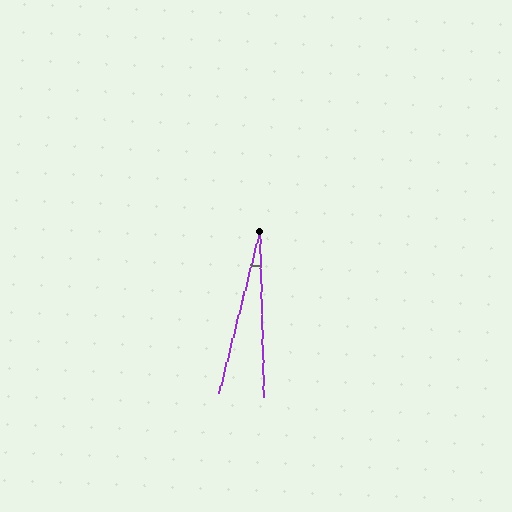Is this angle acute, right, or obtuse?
It is acute.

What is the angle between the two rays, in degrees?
Approximately 16 degrees.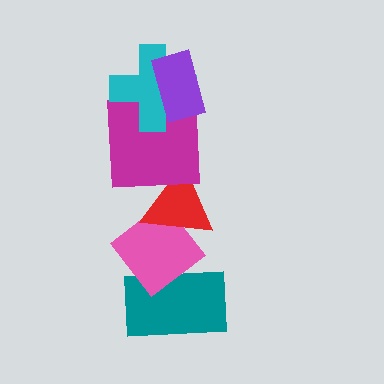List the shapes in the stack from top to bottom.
From top to bottom: the purple rectangle, the cyan cross, the magenta square, the red triangle, the pink diamond, the teal rectangle.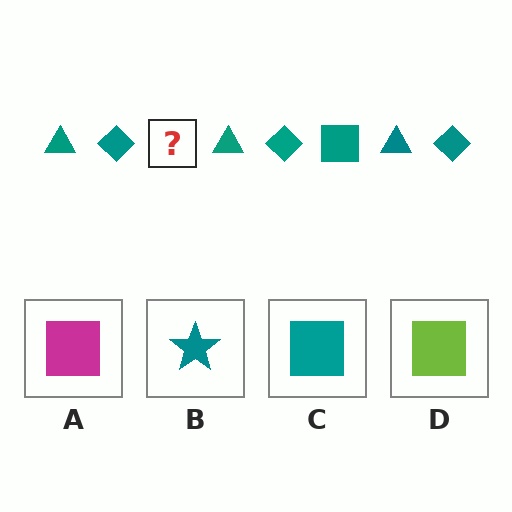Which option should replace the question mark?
Option C.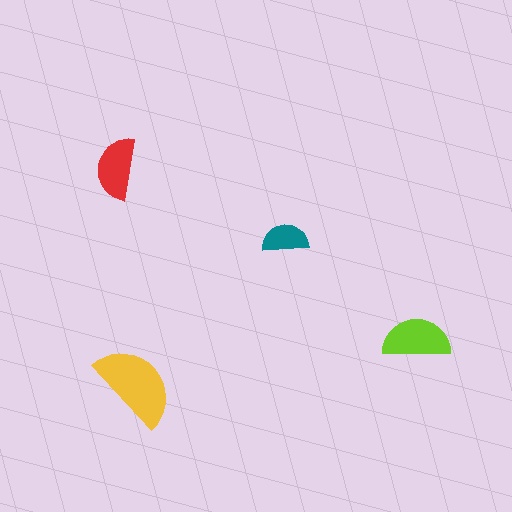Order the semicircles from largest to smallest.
the yellow one, the lime one, the red one, the teal one.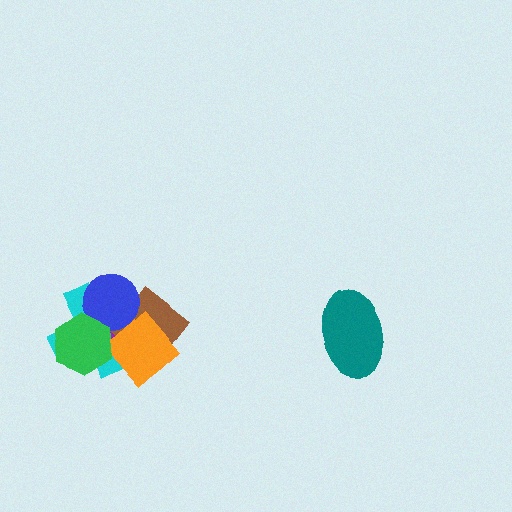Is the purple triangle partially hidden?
Yes, it is partially covered by another shape.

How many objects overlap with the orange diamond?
3 objects overlap with the orange diamond.